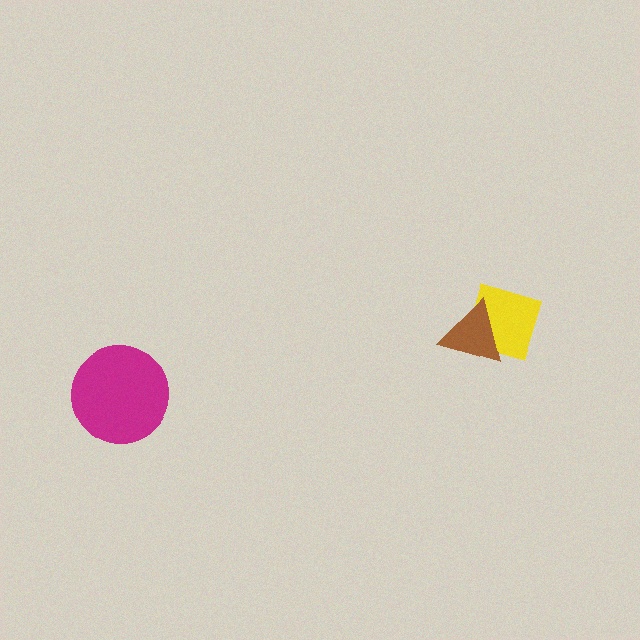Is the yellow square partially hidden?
Yes, it is partially covered by another shape.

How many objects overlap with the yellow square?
1 object overlaps with the yellow square.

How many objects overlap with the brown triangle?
1 object overlaps with the brown triangle.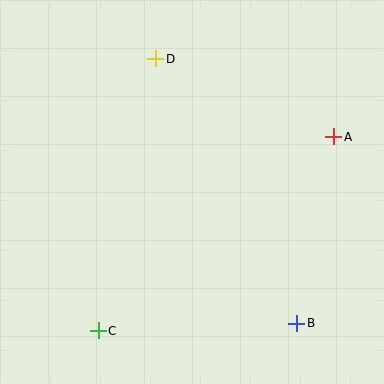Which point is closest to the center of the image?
Point D at (156, 59) is closest to the center.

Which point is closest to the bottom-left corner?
Point C is closest to the bottom-left corner.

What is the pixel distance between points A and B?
The distance between A and B is 190 pixels.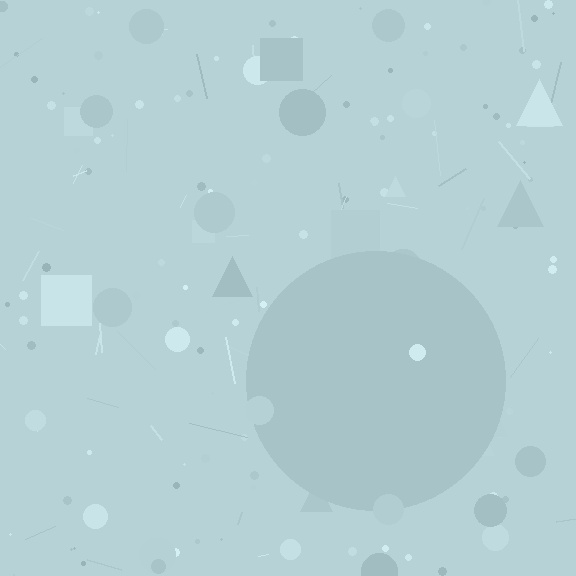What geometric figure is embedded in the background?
A circle is embedded in the background.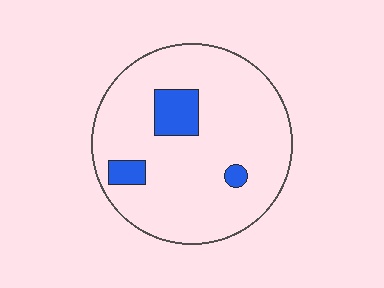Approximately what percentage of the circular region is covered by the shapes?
Approximately 10%.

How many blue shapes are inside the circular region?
3.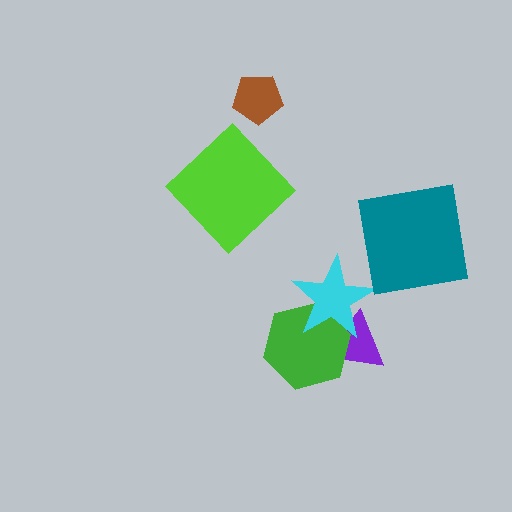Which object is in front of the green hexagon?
The cyan star is in front of the green hexagon.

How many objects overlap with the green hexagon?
2 objects overlap with the green hexagon.